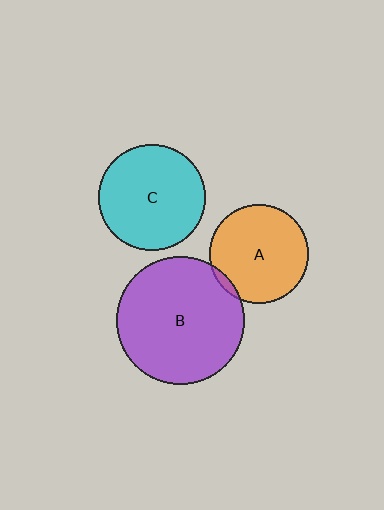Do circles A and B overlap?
Yes.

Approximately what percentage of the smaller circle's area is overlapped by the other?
Approximately 5%.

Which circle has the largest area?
Circle B (purple).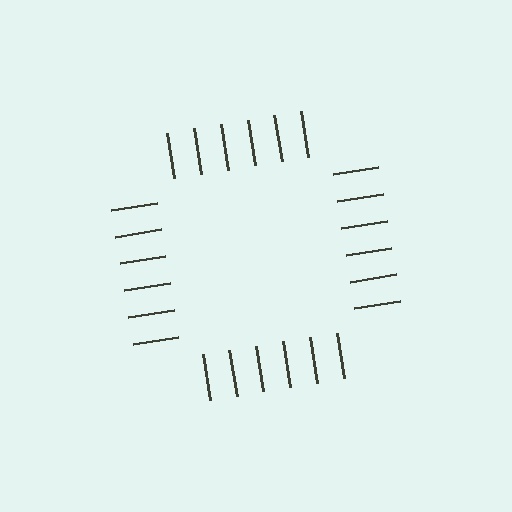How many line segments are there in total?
24 — 6 along each of the 4 edges.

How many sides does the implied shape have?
4 sides — the line-ends trace a square.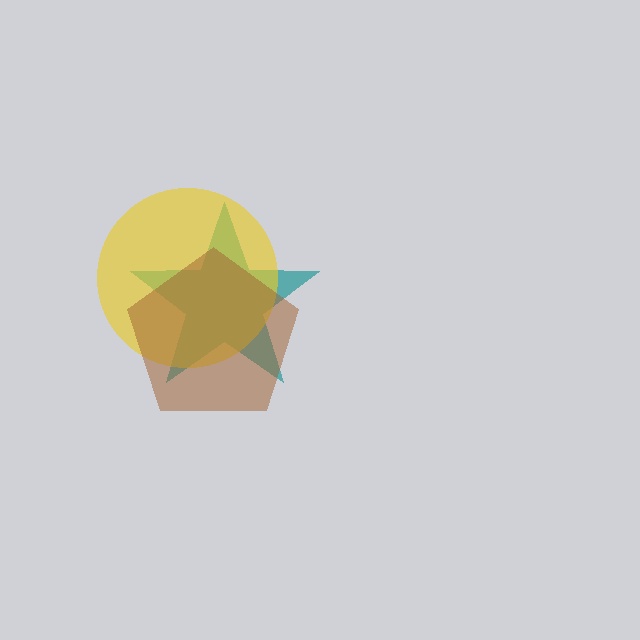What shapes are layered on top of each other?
The layered shapes are: a teal star, a yellow circle, a brown pentagon.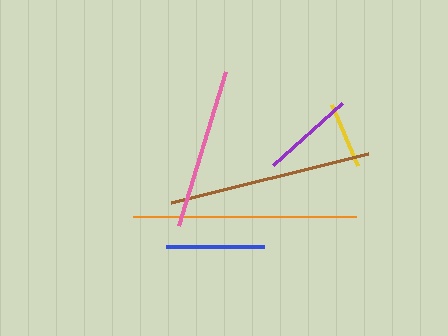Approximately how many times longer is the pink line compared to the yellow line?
The pink line is approximately 2.4 times the length of the yellow line.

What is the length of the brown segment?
The brown segment is approximately 203 pixels long.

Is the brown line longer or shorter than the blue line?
The brown line is longer than the blue line.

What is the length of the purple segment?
The purple segment is approximately 93 pixels long.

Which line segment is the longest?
The orange line is the longest at approximately 223 pixels.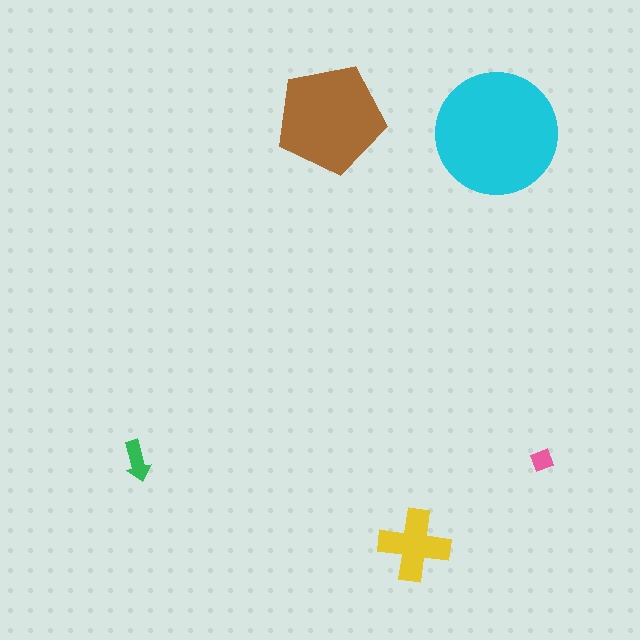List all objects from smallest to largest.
The pink diamond, the green arrow, the yellow cross, the brown pentagon, the cyan circle.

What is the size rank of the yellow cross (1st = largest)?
3rd.